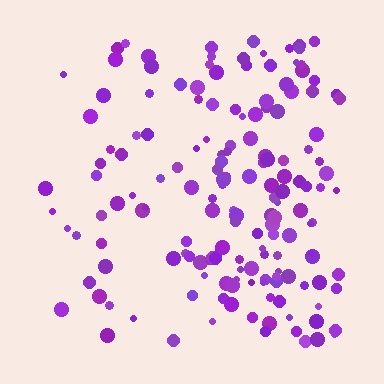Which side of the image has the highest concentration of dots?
The right.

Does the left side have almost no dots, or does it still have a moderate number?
Still a moderate number, just noticeably fewer than the right.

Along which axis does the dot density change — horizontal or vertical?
Horizontal.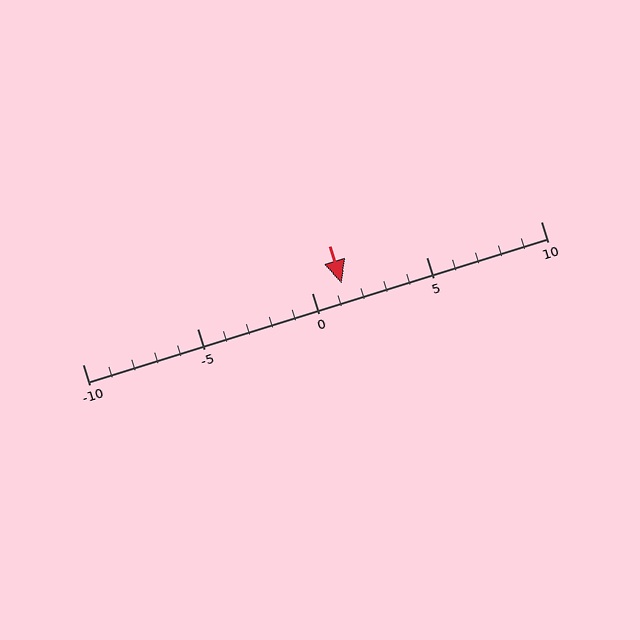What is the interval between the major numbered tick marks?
The major tick marks are spaced 5 units apart.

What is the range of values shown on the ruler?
The ruler shows values from -10 to 10.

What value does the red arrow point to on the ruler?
The red arrow points to approximately 1.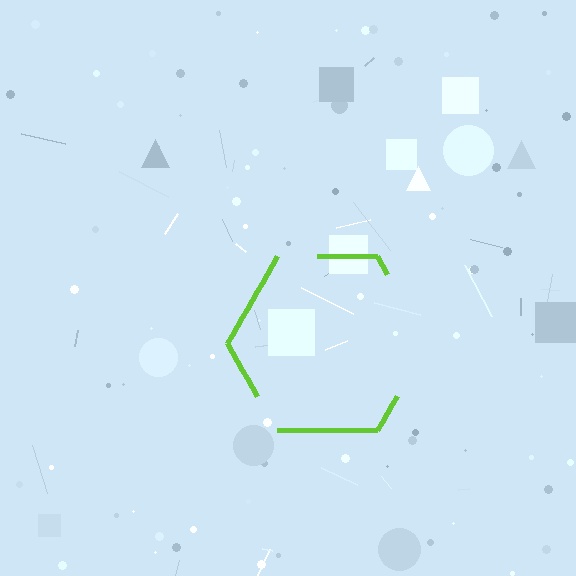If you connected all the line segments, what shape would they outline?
They would outline a hexagon.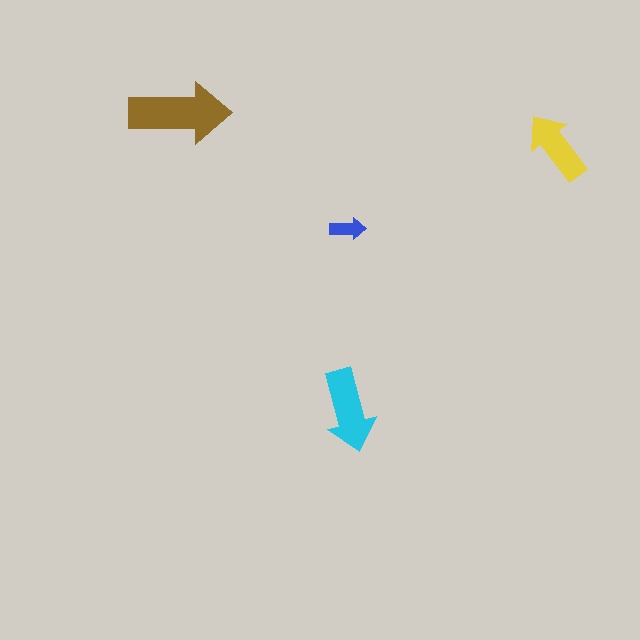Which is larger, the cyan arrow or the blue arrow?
The cyan one.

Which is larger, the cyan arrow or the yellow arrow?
The cyan one.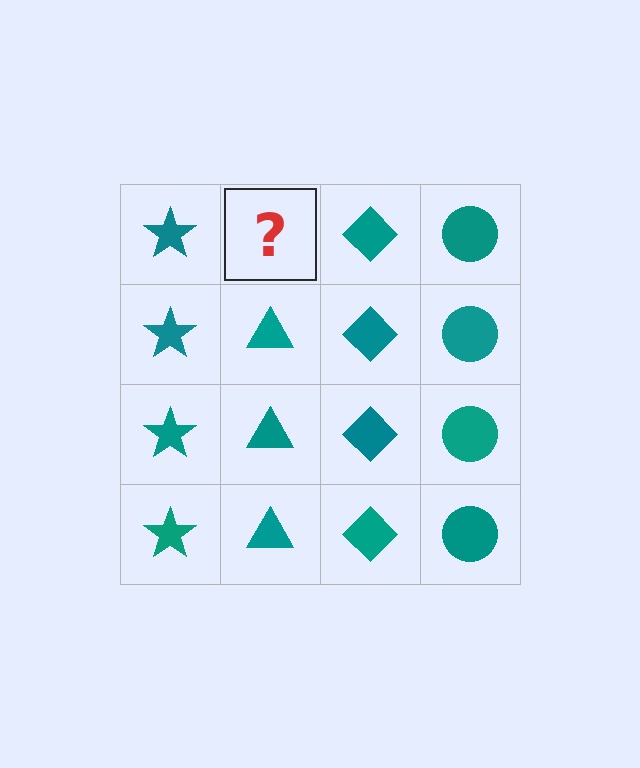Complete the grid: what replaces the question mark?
The question mark should be replaced with a teal triangle.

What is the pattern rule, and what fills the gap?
The rule is that each column has a consistent shape. The gap should be filled with a teal triangle.